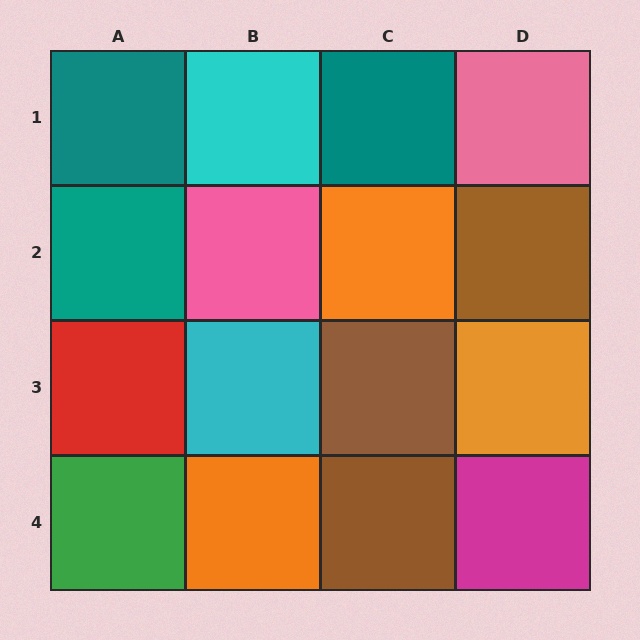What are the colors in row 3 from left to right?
Red, cyan, brown, orange.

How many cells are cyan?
2 cells are cyan.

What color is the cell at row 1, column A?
Teal.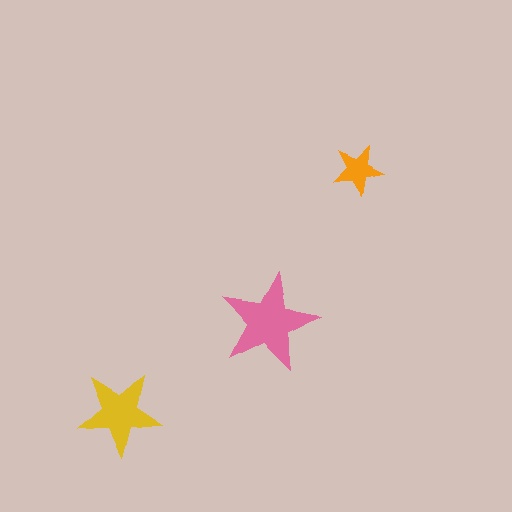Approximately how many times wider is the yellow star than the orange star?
About 1.5 times wider.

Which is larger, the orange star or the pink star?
The pink one.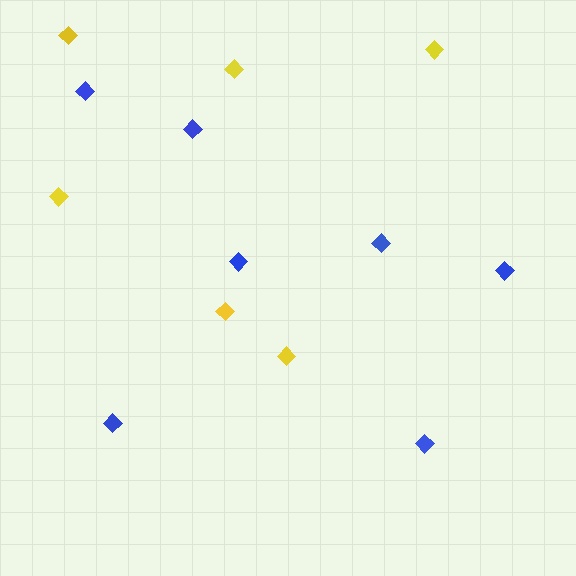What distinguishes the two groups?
There are 2 groups: one group of yellow diamonds (6) and one group of blue diamonds (7).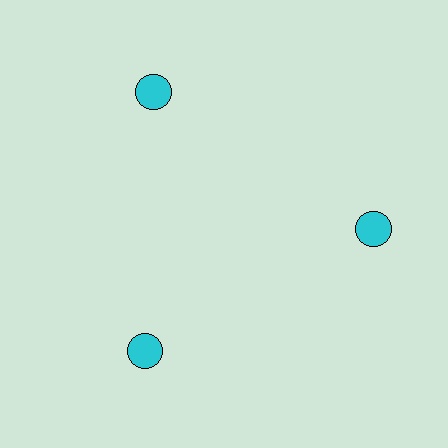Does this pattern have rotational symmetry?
Yes, this pattern has 3-fold rotational symmetry. It looks the same after rotating 120 degrees around the center.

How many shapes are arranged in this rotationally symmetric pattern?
There are 3 shapes, arranged in 3 groups of 1.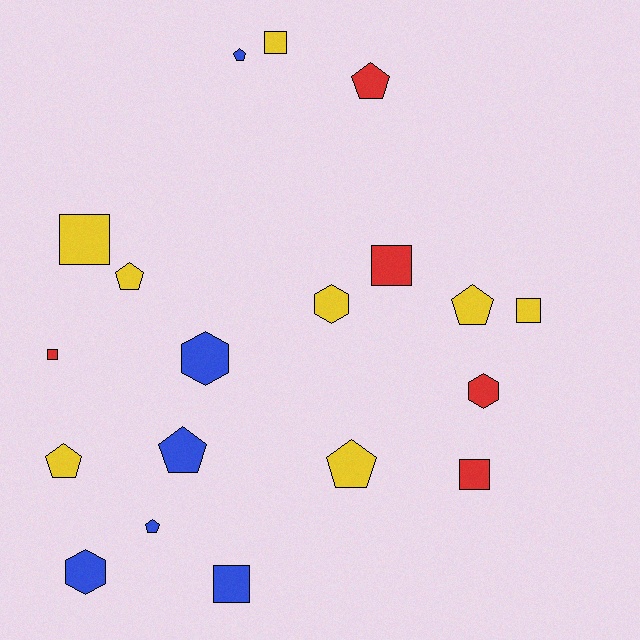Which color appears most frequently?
Yellow, with 8 objects.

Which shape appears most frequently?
Pentagon, with 8 objects.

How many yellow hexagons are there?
There is 1 yellow hexagon.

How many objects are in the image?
There are 19 objects.